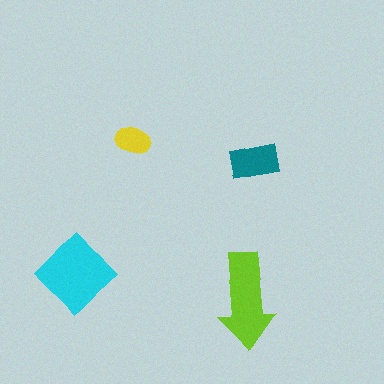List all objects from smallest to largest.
The yellow ellipse, the teal rectangle, the lime arrow, the cyan diamond.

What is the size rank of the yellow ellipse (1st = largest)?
4th.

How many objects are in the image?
There are 4 objects in the image.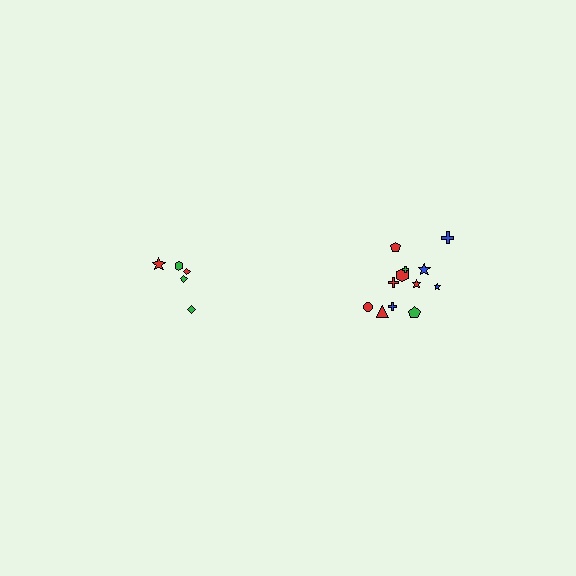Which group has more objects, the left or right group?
The right group.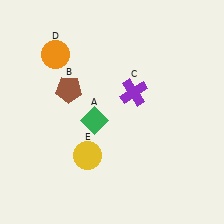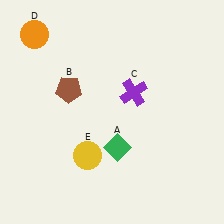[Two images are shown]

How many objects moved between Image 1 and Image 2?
2 objects moved between the two images.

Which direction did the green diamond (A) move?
The green diamond (A) moved down.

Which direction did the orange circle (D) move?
The orange circle (D) moved left.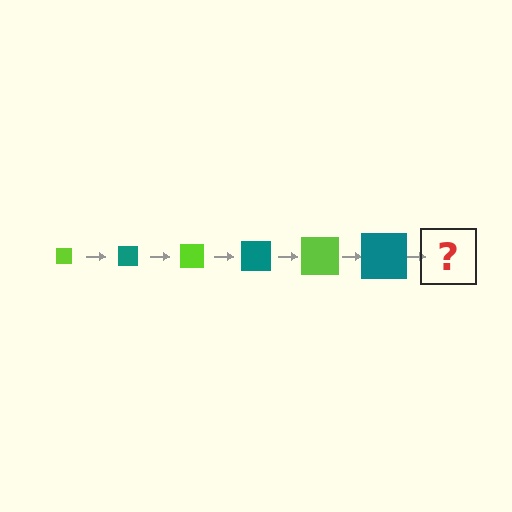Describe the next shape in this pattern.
It should be a lime square, larger than the previous one.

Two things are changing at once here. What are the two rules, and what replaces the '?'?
The two rules are that the square grows larger each step and the color cycles through lime and teal. The '?' should be a lime square, larger than the previous one.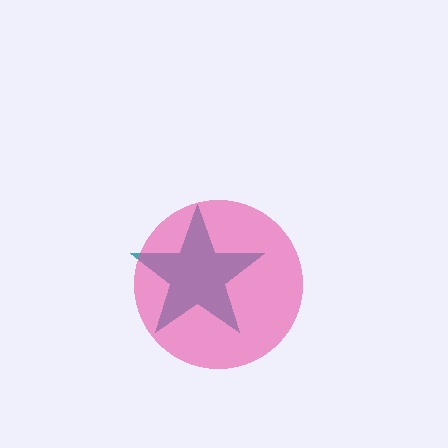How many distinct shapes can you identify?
There are 2 distinct shapes: a teal star, a pink circle.